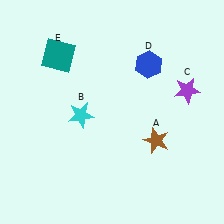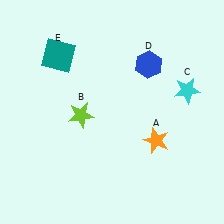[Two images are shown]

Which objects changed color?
A changed from brown to orange. B changed from cyan to lime. C changed from purple to cyan.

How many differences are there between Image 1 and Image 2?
There are 3 differences between the two images.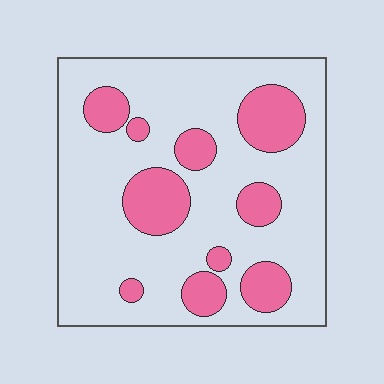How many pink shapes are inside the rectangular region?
10.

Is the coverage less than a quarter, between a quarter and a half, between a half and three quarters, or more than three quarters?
Less than a quarter.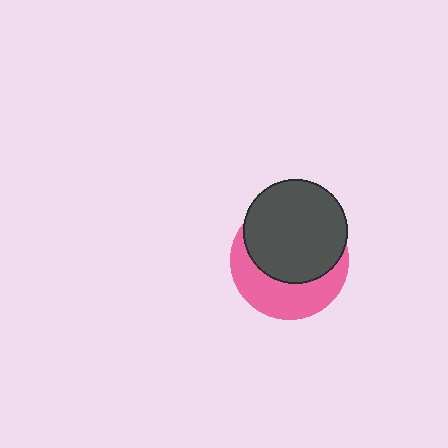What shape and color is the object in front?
The object in front is a dark gray circle.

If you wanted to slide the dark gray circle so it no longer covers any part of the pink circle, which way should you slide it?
Slide it up — that is the most direct way to separate the two shapes.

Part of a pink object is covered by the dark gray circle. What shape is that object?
It is a circle.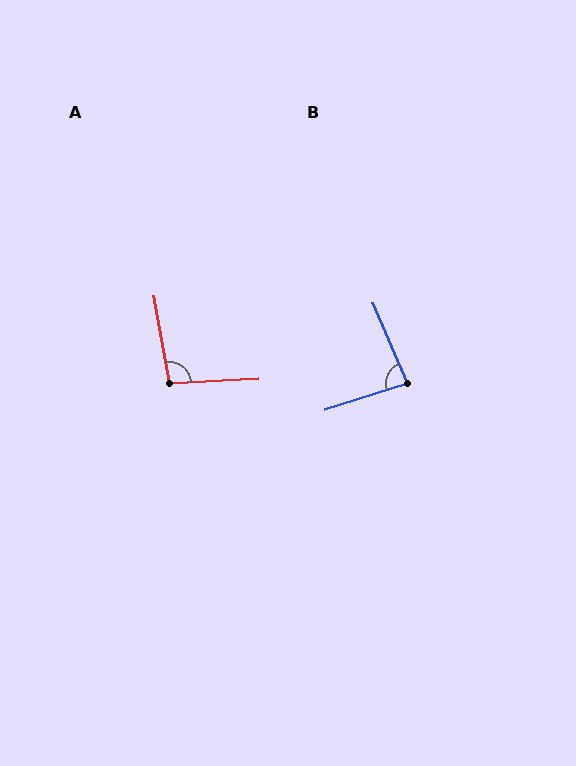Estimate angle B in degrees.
Approximately 85 degrees.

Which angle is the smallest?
B, at approximately 85 degrees.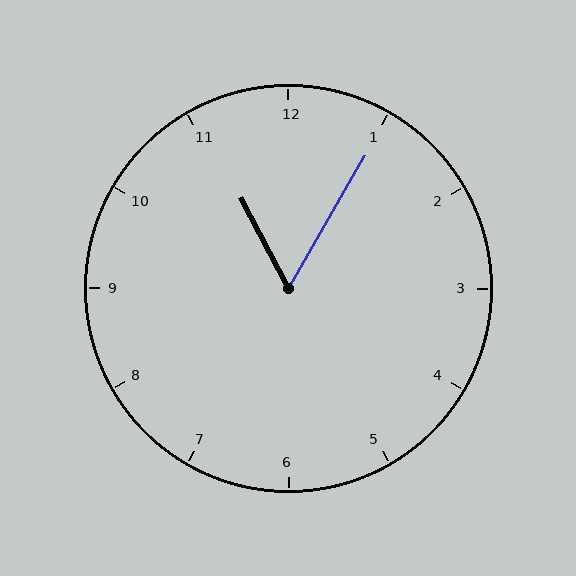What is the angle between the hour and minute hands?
Approximately 58 degrees.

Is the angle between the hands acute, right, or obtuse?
It is acute.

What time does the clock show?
11:05.